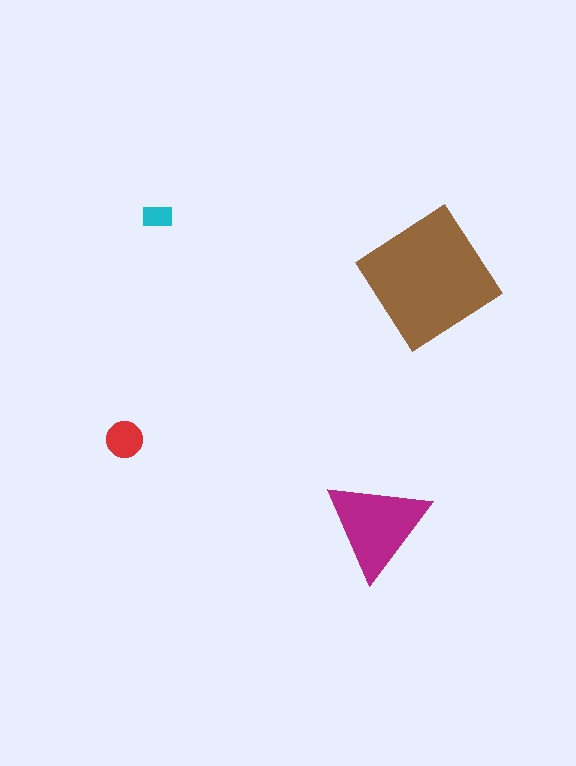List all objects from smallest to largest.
The cyan rectangle, the red circle, the magenta triangle, the brown diamond.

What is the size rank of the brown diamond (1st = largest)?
1st.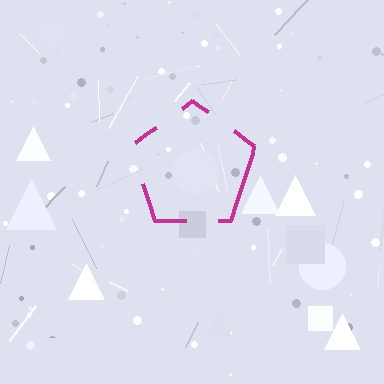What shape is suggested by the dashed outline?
The dashed outline suggests a pentagon.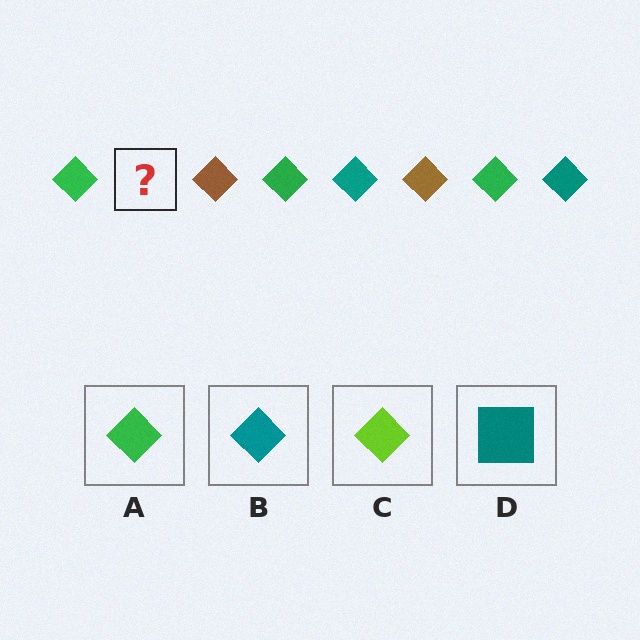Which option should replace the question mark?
Option B.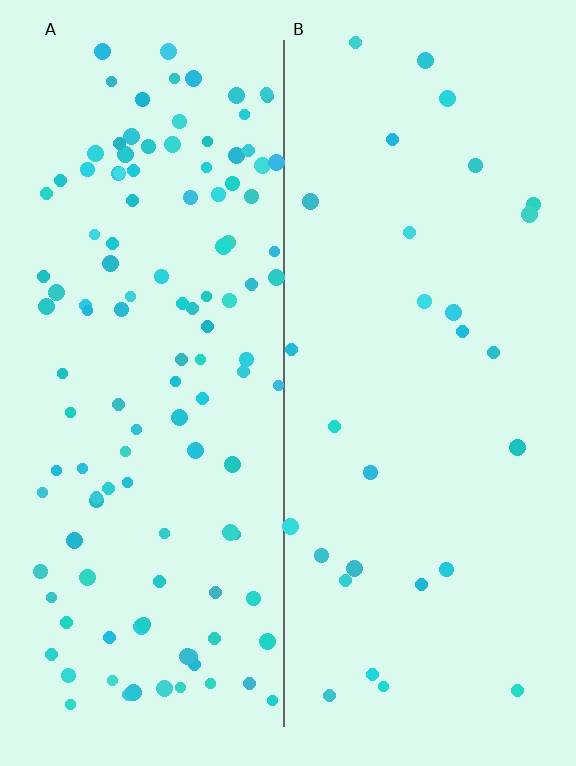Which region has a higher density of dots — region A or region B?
A (the left).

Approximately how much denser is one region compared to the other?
Approximately 4.1× — region A over region B.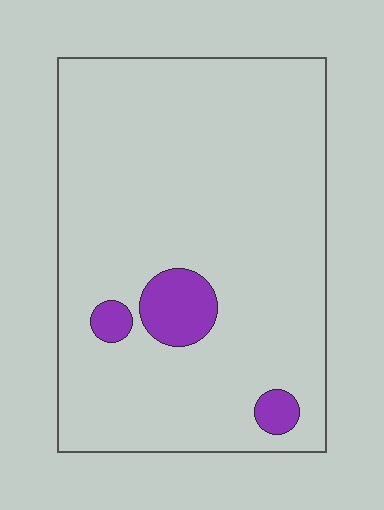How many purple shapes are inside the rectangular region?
3.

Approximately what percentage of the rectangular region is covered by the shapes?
Approximately 5%.